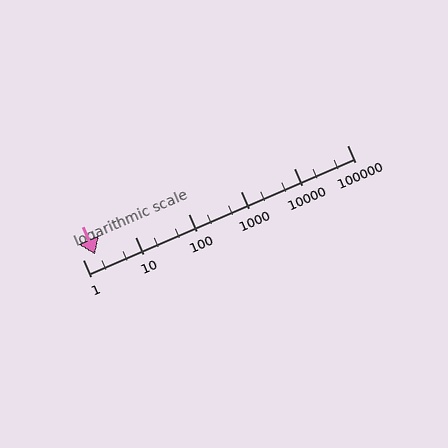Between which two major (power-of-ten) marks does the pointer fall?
The pointer is between 1 and 10.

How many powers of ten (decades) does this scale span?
The scale spans 5 decades, from 1 to 100000.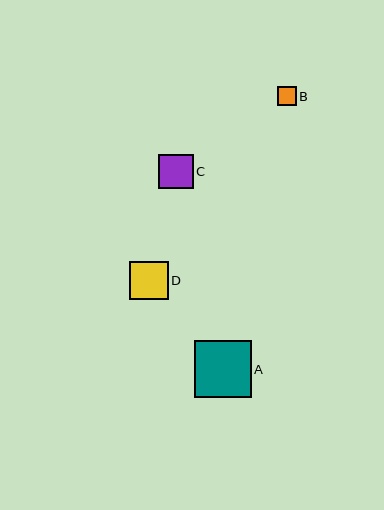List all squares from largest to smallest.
From largest to smallest: A, D, C, B.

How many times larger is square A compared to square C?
Square A is approximately 1.7 times the size of square C.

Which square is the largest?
Square A is the largest with a size of approximately 57 pixels.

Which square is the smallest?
Square B is the smallest with a size of approximately 18 pixels.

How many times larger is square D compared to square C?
Square D is approximately 1.1 times the size of square C.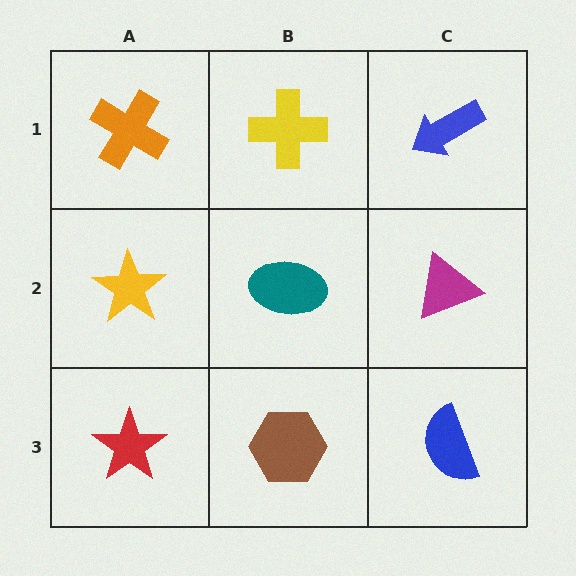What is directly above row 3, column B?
A teal ellipse.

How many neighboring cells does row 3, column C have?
2.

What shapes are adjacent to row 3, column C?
A magenta triangle (row 2, column C), a brown hexagon (row 3, column B).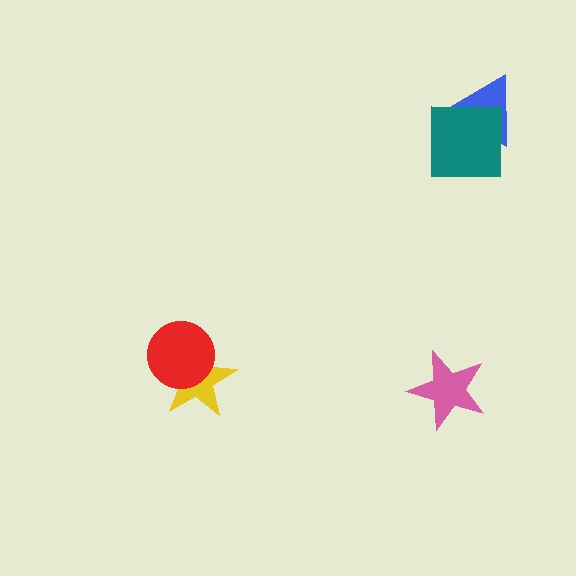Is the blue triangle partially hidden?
Yes, it is partially covered by another shape.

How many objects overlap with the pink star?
0 objects overlap with the pink star.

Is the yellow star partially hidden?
Yes, it is partially covered by another shape.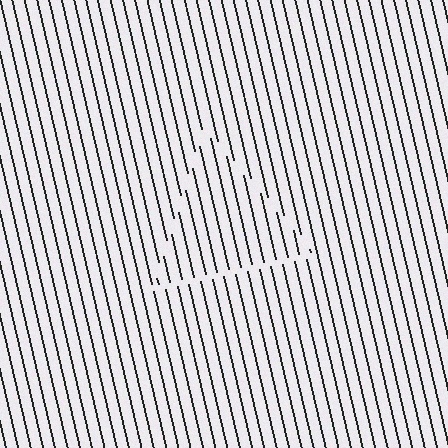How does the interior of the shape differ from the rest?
The interior of the shape contains the same grating, shifted by half a period — the contour is defined by the phase discontinuity where line-ends from the inner and outer gratings abut.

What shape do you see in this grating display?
An illusory triangle. The interior of the shape contains the same grating, shifted by half a period — the contour is defined by the phase discontinuity where line-ends from the inner and outer gratings abut.